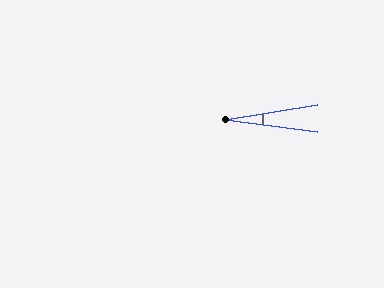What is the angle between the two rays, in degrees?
Approximately 17 degrees.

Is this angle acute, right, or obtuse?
It is acute.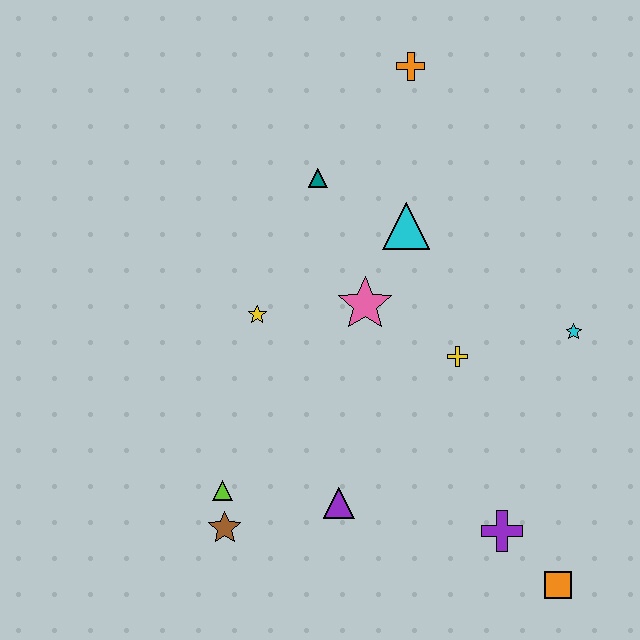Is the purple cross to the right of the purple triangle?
Yes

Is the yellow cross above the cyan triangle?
No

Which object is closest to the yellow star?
The pink star is closest to the yellow star.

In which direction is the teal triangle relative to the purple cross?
The teal triangle is above the purple cross.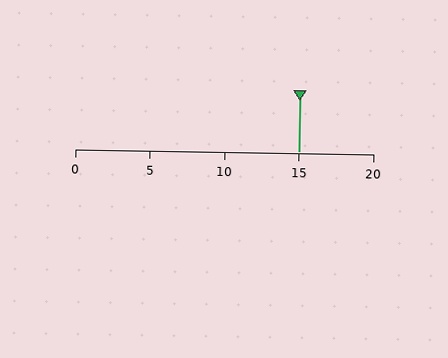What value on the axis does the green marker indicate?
The marker indicates approximately 15.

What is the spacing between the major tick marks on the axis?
The major ticks are spaced 5 apart.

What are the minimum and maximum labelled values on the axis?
The axis runs from 0 to 20.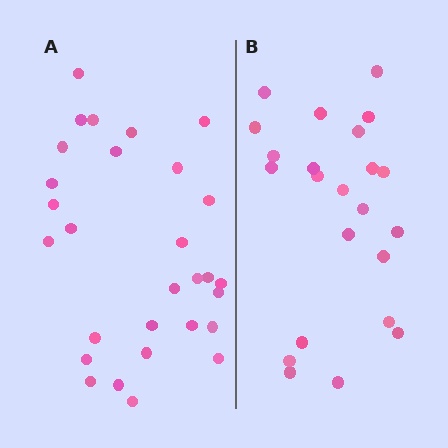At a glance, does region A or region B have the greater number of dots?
Region A (the left region) has more dots.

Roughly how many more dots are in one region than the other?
Region A has about 6 more dots than region B.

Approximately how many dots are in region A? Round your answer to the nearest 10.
About 30 dots. (The exact count is 29, which rounds to 30.)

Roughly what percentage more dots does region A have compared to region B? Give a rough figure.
About 25% more.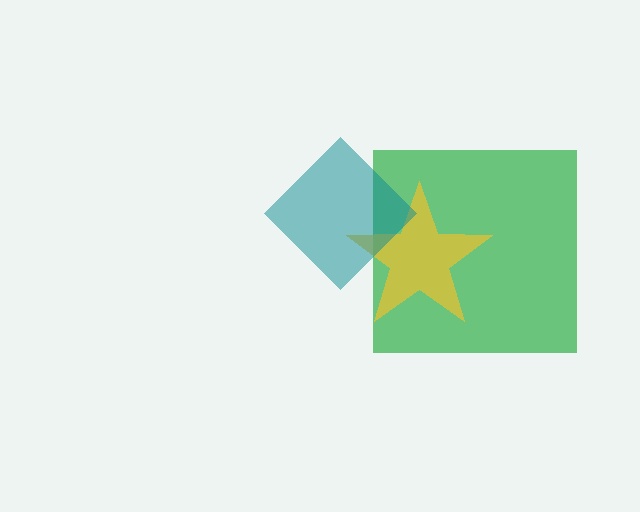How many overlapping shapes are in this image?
There are 3 overlapping shapes in the image.